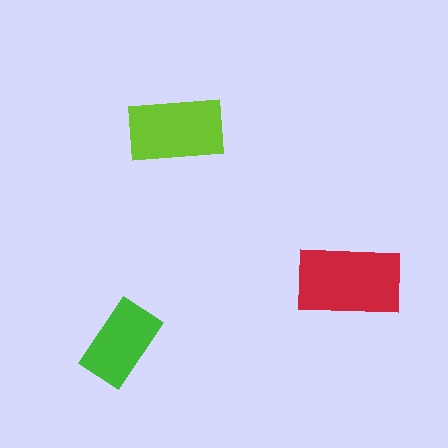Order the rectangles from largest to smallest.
the red one, the lime one, the green one.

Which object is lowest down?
The green rectangle is bottommost.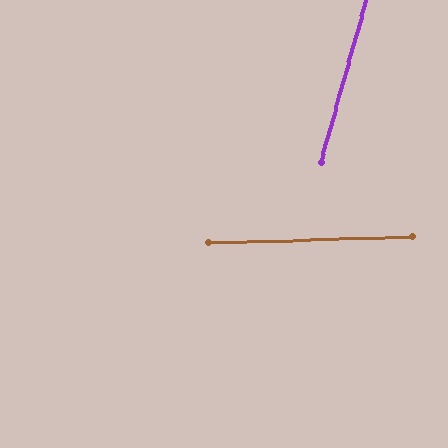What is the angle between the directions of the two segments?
Approximately 73 degrees.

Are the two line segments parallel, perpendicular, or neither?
Neither parallel nor perpendicular — they differ by about 73°.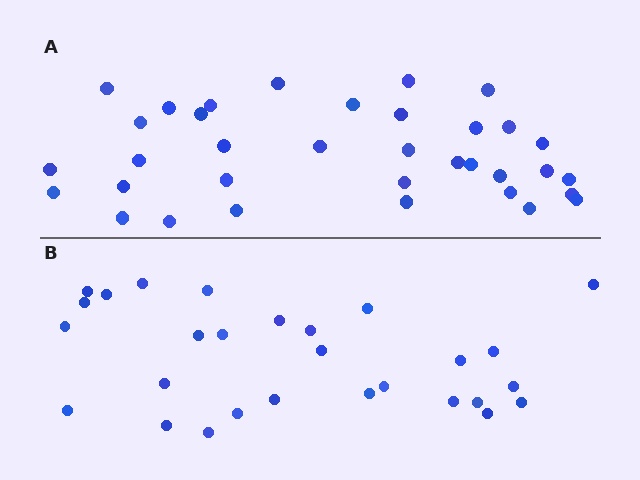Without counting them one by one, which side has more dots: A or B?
Region A (the top region) has more dots.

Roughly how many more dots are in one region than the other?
Region A has roughly 8 or so more dots than region B.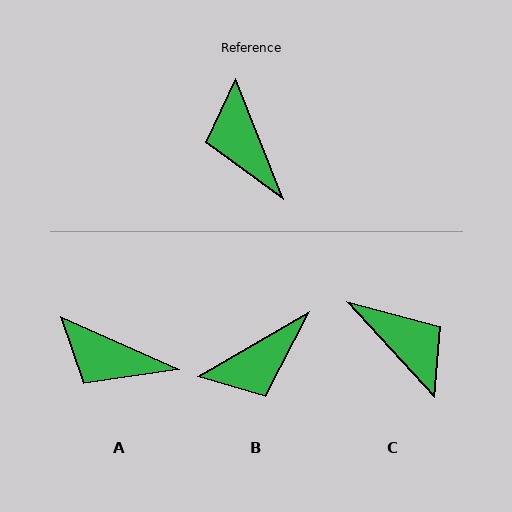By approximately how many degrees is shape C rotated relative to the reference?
Approximately 159 degrees clockwise.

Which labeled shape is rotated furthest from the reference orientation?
C, about 159 degrees away.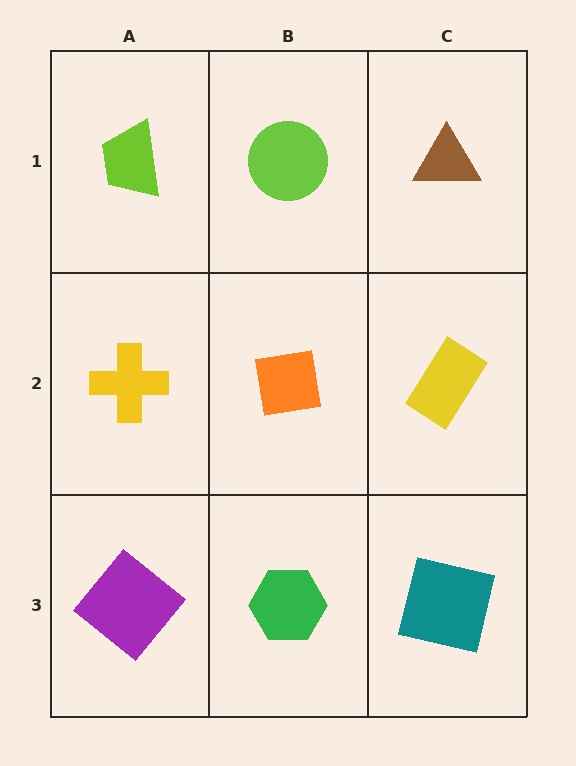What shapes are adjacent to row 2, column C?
A brown triangle (row 1, column C), a teal square (row 3, column C), an orange square (row 2, column B).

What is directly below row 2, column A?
A purple diamond.